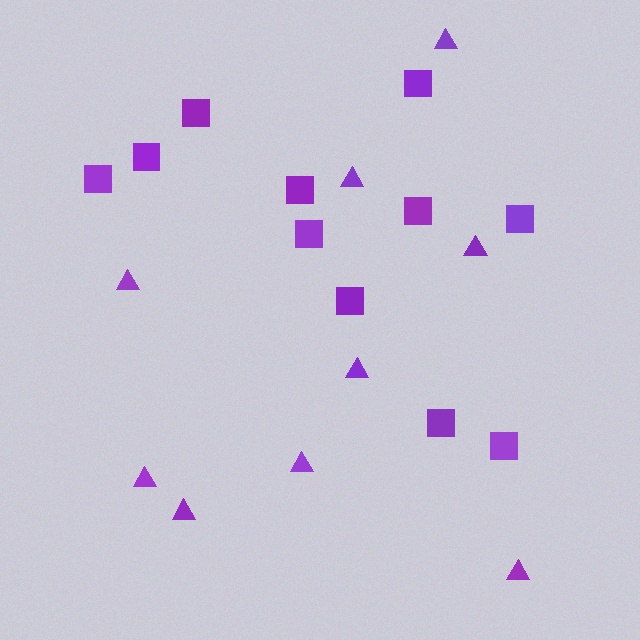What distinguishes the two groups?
There are 2 groups: one group of squares (11) and one group of triangles (9).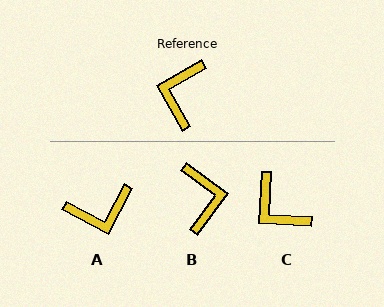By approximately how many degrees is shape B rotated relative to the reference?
Approximately 157 degrees clockwise.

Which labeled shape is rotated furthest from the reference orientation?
B, about 157 degrees away.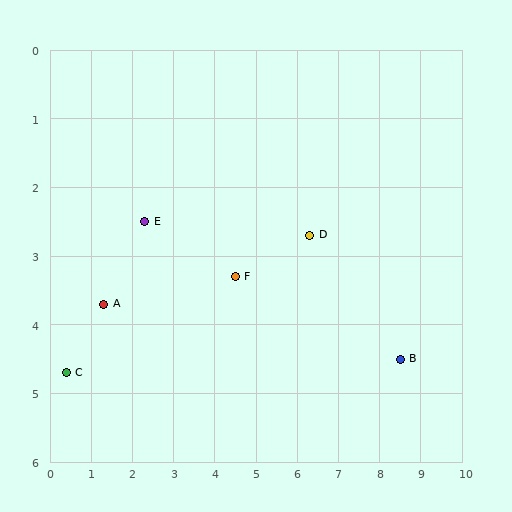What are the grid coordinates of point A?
Point A is at approximately (1.3, 3.7).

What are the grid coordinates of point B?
Point B is at approximately (8.5, 4.5).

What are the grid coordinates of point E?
Point E is at approximately (2.3, 2.5).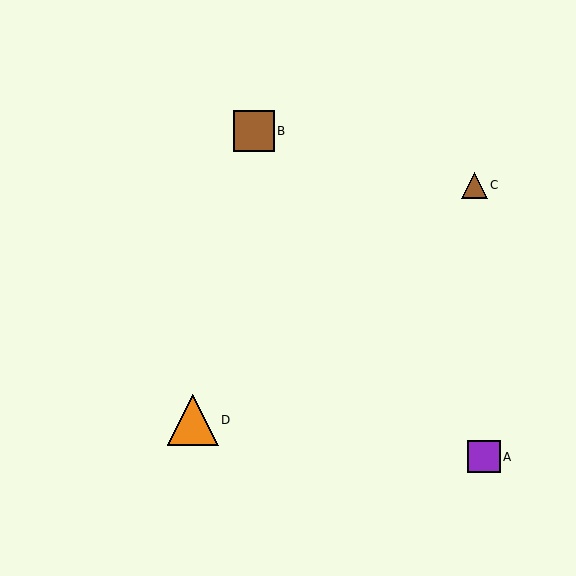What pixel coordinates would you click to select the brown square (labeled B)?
Click at (254, 131) to select the brown square B.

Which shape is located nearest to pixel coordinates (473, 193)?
The brown triangle (labeled C) at (474, 185) is nearest to that location.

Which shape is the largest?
The orange triangle (labeled D) is the largest.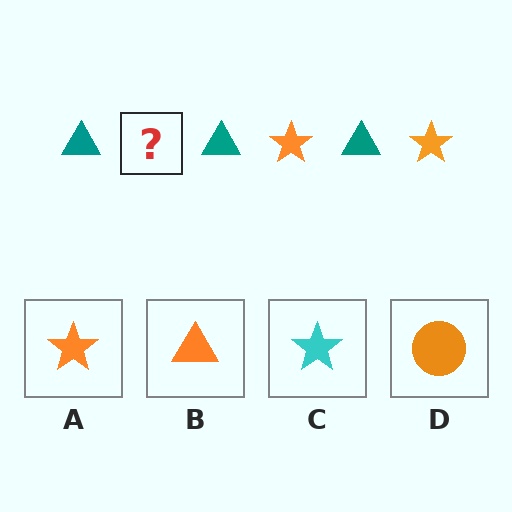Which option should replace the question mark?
Option A.